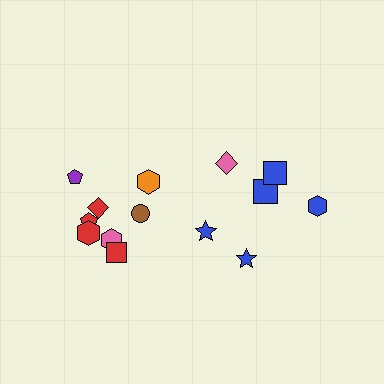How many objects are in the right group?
There are 6 objects.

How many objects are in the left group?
There are 8 objects.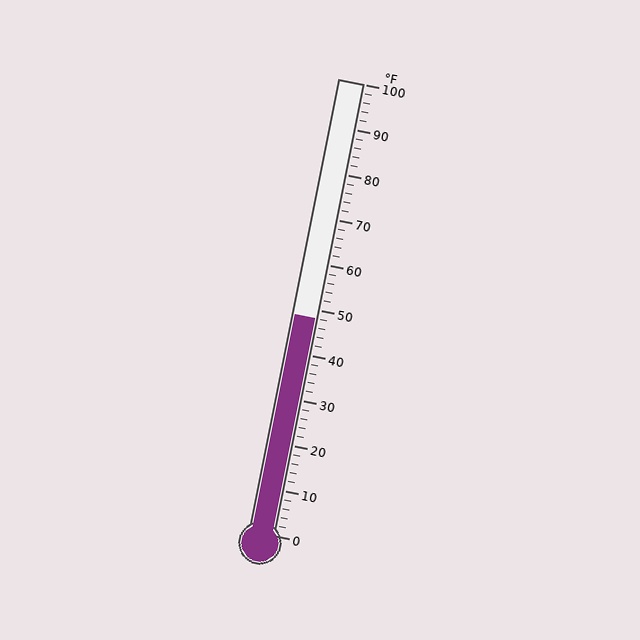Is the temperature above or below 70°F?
The temperature is below 70°F.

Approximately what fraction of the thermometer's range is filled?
The thermometer is filled to approximately 50% of its range.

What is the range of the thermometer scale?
The thermometer scale ranges from 0°F to 100°F.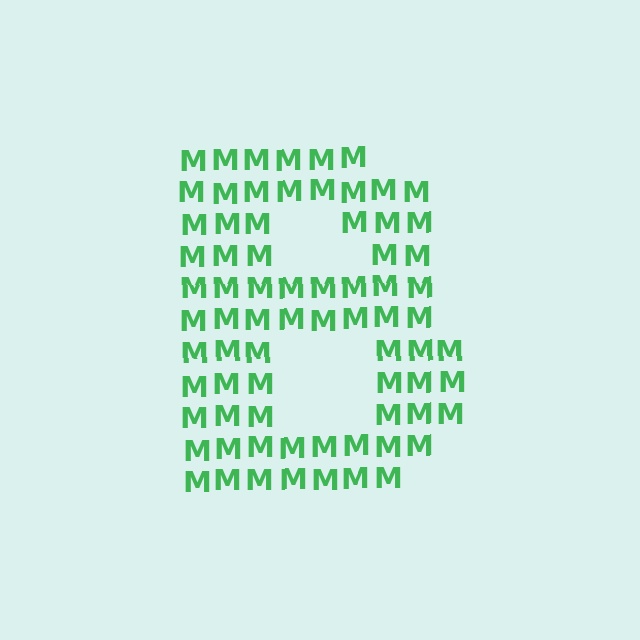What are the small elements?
The small elements are letter M's.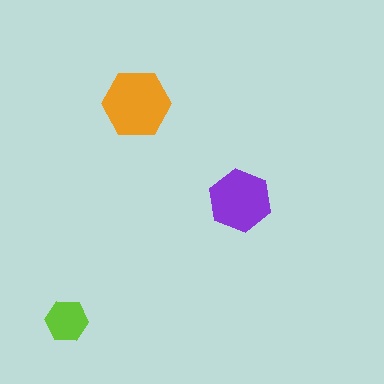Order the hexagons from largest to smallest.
the orange one, the purple one, the lime one.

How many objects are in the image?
There are 3 objects in the image.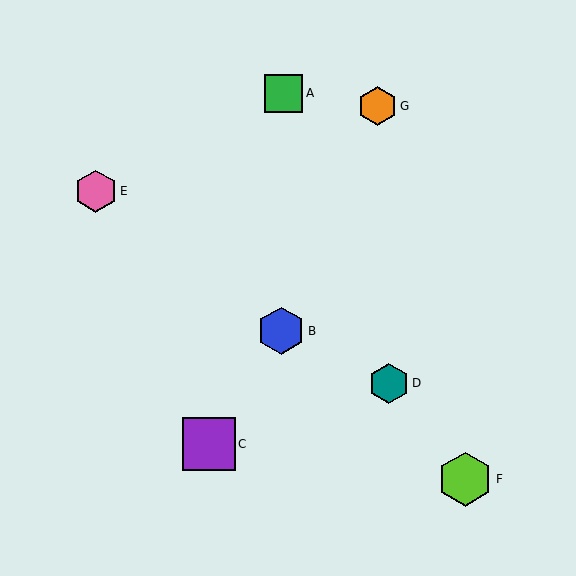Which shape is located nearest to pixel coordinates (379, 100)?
The orange hexagon (labeled G) at (378, 106) is nearest to that location.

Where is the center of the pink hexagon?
The center of the pink hexagon is at (96, 191).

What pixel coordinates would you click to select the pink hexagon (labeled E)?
Click at (96, 191) to select the pink hexagon E.